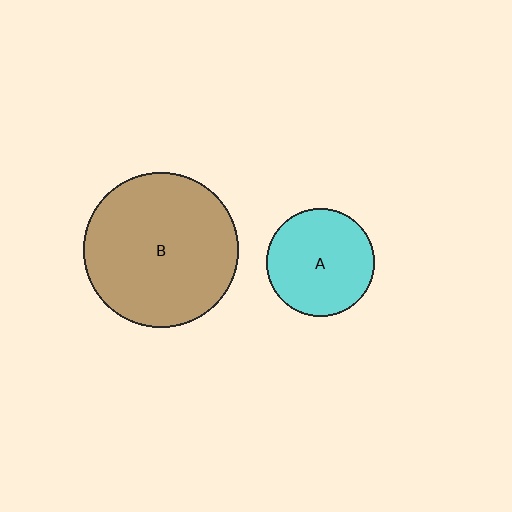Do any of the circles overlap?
No, none of the circles overlap.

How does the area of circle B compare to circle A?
Approximately 2.1 times.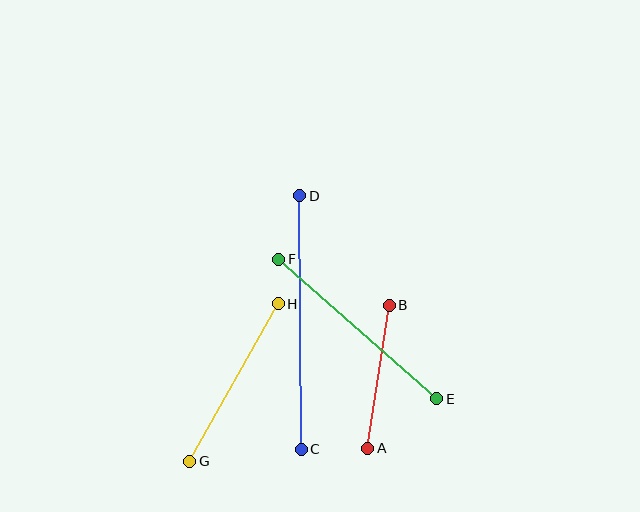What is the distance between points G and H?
The distance is approximately 180 pixels.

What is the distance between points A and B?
The distance is approximately 145 pixels.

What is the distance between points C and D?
The distance is approximately 254 pixels.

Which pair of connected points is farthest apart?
Points C and D are farthest apart.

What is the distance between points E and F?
The distance is approximately 211 pixels.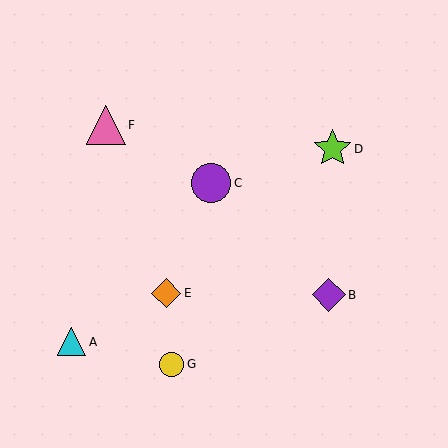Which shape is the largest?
The purple circle (labeled C) is the largest.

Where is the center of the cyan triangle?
The center of the cyan triangle is at (72, 342).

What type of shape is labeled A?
Shape A is a cyan triangle.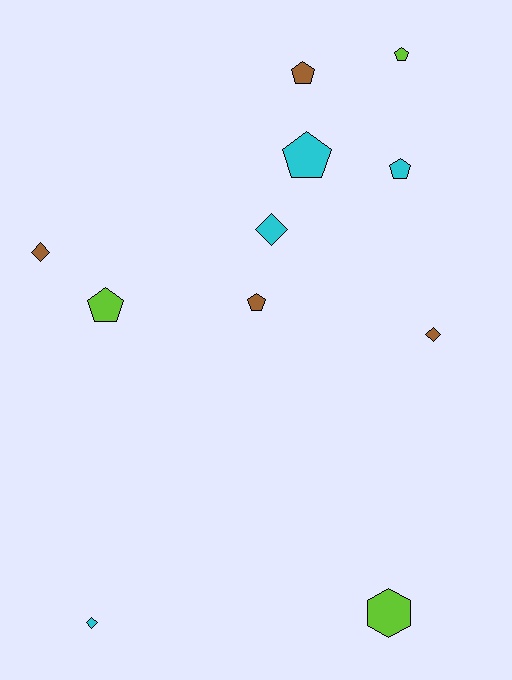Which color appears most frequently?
Brown, with 4 objects.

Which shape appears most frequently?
Pentagon, with 6 objects.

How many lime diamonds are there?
There are no lime diamonds.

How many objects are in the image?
There are 11 objects.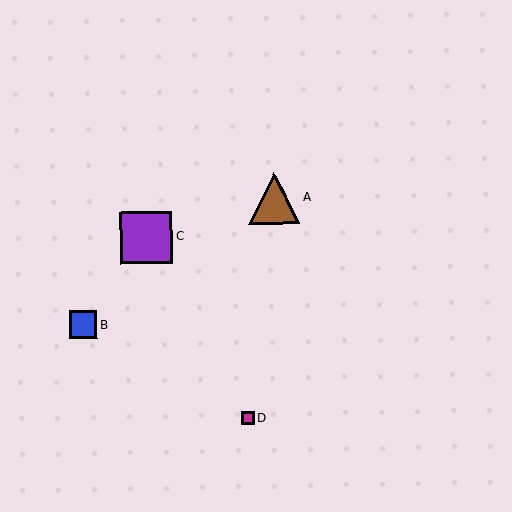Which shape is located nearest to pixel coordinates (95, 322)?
The blue square (labeled B) at (83, 325) is nearest to that location.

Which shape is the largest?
The purple square (labeled C) is the largest.